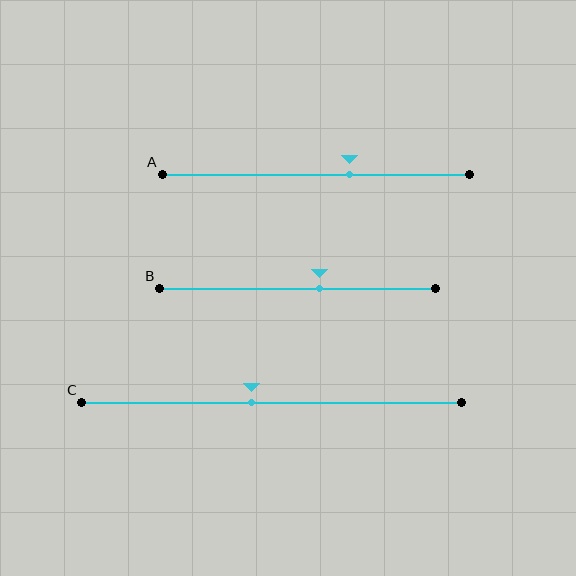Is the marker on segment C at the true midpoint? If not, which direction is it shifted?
No, the marker on segment C is shifted to the left by about 5% of the segment length.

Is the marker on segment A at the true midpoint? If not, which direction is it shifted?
No, the marker on segment A is shifted to the right by about 11% of the segment length.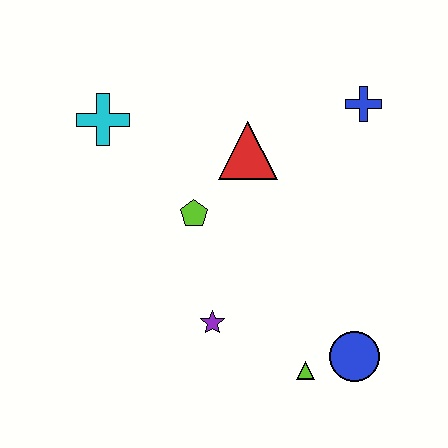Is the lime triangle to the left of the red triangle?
No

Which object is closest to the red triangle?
The lime pentagon is closest to the red triangle.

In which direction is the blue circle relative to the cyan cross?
The blue circle is to the right of the cyan cross.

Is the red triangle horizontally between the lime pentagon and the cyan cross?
No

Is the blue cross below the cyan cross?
No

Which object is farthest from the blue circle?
The cyan cross is farthest from the blue circle.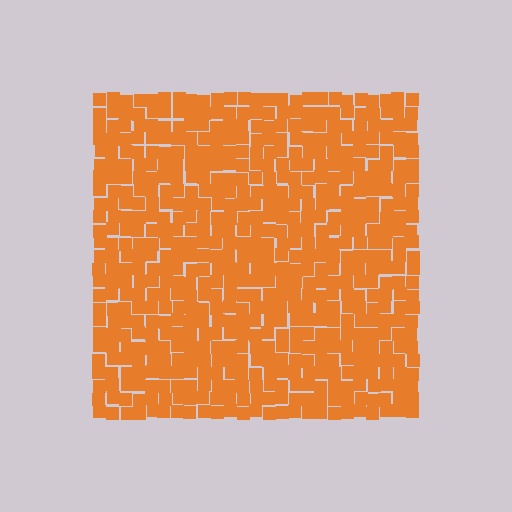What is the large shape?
The large shape is a square.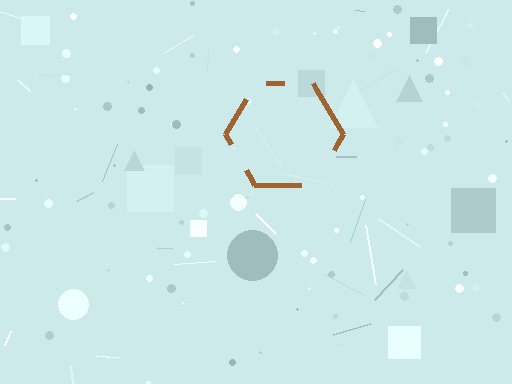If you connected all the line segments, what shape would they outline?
They would outline a hexagon.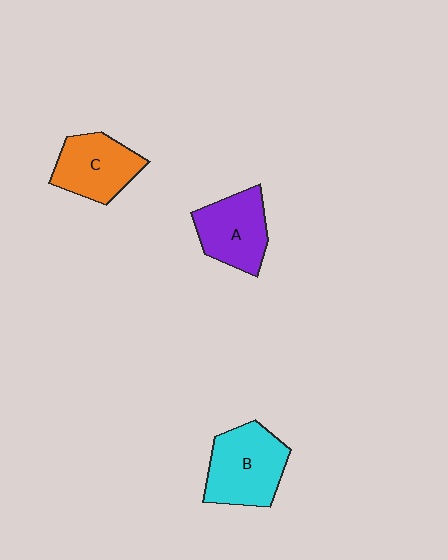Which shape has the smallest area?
Shape C (orange).